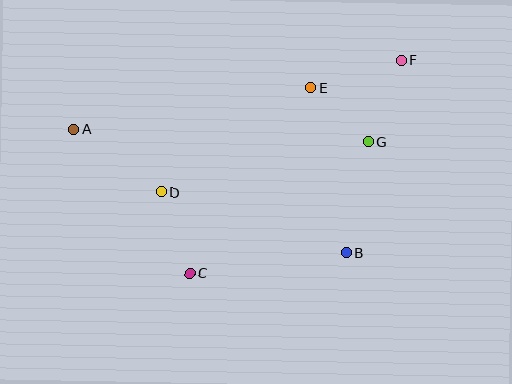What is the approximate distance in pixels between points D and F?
The distance between D and F is approximately 274 pixels.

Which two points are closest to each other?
Points E and G are closest to each other.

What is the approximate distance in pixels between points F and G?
The distance between F and G is approximately 88 pixels.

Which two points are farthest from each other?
Points A and F are farthest from each other.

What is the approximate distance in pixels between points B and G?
The distance between B and G is approximately 113 pixels.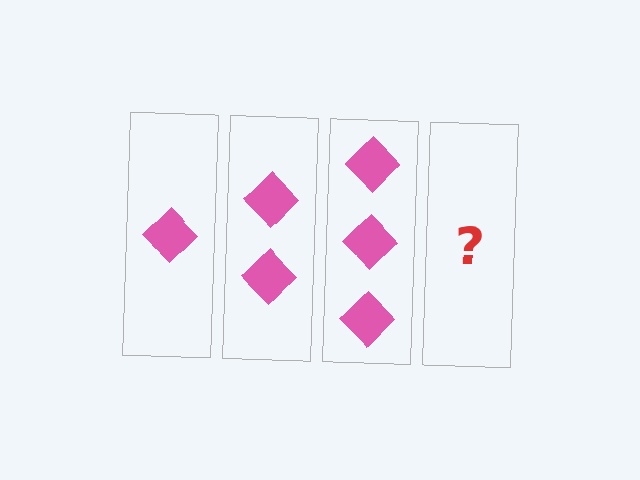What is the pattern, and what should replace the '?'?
The pattern is that each step adds one more diamond. The '?' should be 4 diamonds.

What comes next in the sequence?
The next element should be 4 diamonds.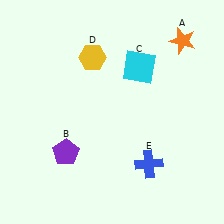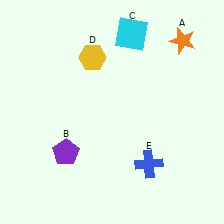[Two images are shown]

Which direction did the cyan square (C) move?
The cyan square (C) moved up.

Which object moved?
The cyan square (C) moved up.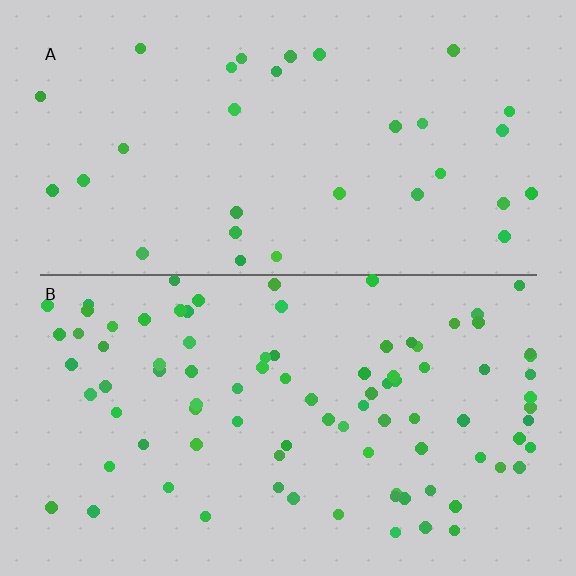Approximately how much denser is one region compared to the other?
Approximately 2.8× — region B over region A.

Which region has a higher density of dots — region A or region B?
B (the bottom).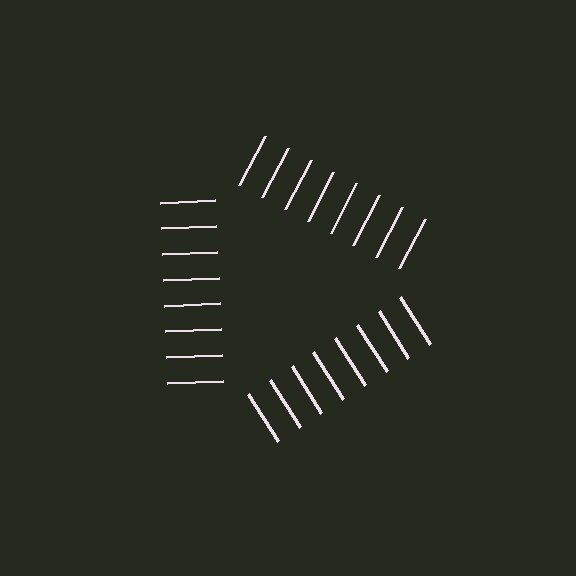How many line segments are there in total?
24 — 8 along each of the 3 edges.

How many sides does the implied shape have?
3 sides — the line-ends trace a triangle.